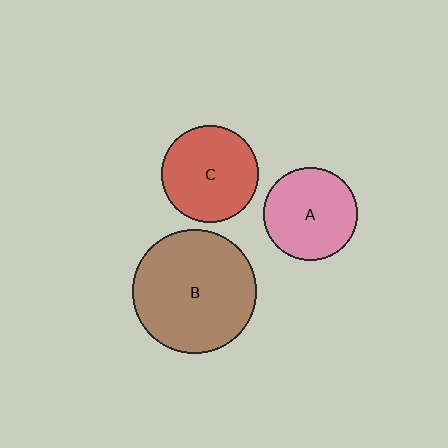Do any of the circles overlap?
No, none of the circles overlap.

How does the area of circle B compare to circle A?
Approximately 1.8 times.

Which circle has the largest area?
Circle B (brown).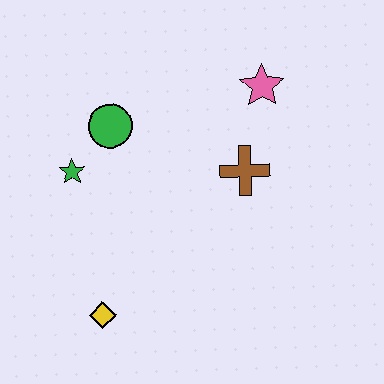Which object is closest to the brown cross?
The pink star is closest to the brown cross.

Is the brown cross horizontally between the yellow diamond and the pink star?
Yes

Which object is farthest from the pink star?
The yellow diamond is farthest from the pink star.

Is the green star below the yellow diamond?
No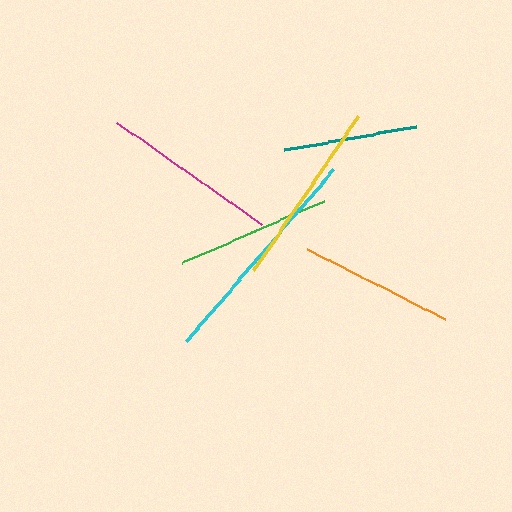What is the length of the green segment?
The green segment is approximately 155 pixels long.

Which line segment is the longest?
The cyan line is the longest at approximately 227 pixels.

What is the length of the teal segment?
The teal segment is approximately 135 pixels long.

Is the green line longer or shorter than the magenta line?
The magenta line is longer than the green line.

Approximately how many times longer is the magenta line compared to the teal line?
The magenta line is approximately 1.3 times the length of the teal line.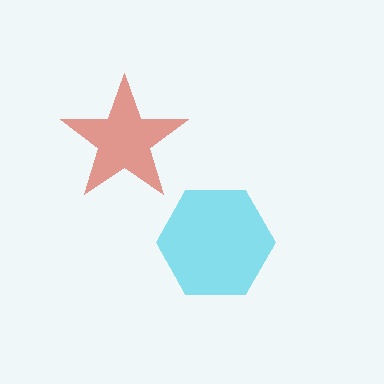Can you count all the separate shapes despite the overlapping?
Yes, there are 2 separate shapes.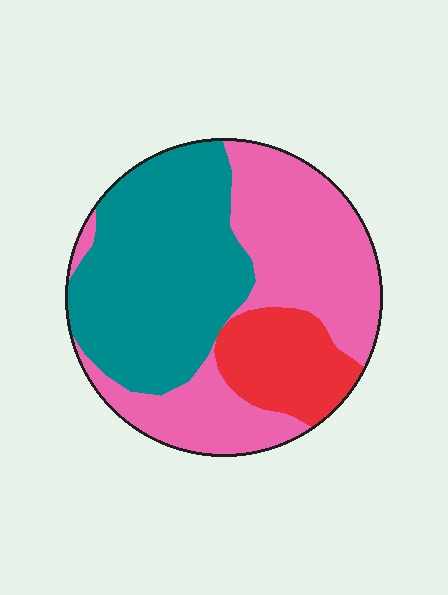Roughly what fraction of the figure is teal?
Teal covers roughly 40% of the figure.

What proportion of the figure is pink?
Pink takes up about two fifths (2/5) of the figure.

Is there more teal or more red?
Teal.